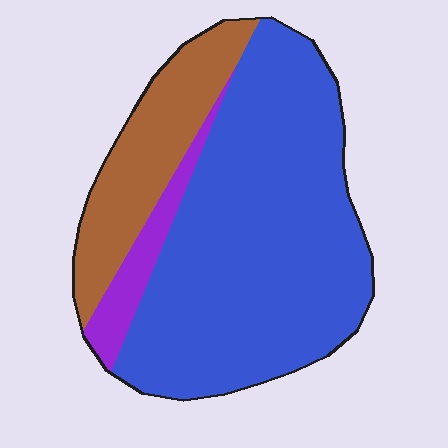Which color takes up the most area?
Blue, at roughly 70%.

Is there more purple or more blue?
Blue.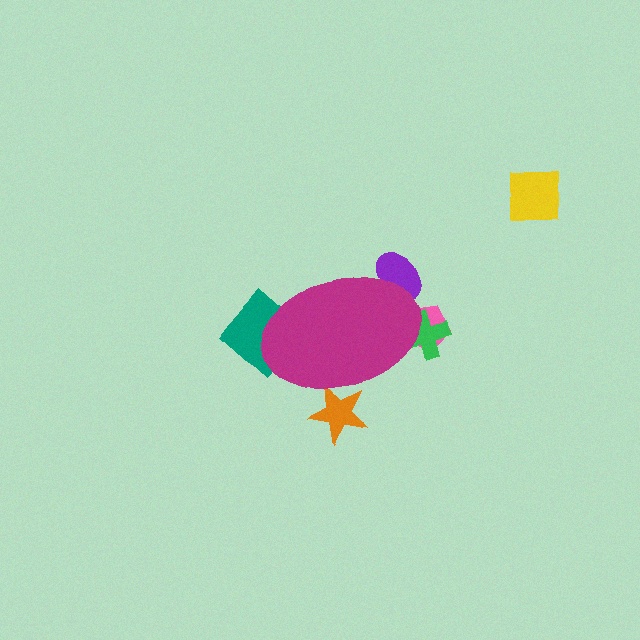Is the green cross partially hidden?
Yes, the green cross is partially hidden behind the magenta ellipse.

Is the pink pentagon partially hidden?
Yes, the pink pentagon is partially hidden behind the magenta ellipse.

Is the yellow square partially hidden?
No, the yellow square is fully visible.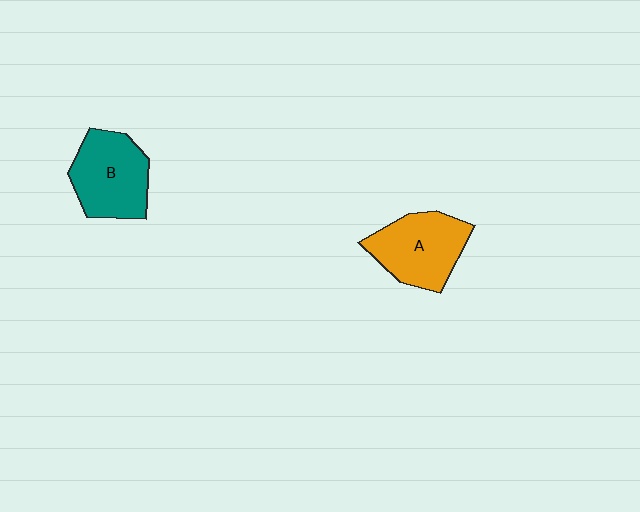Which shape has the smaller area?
Shape A (orange).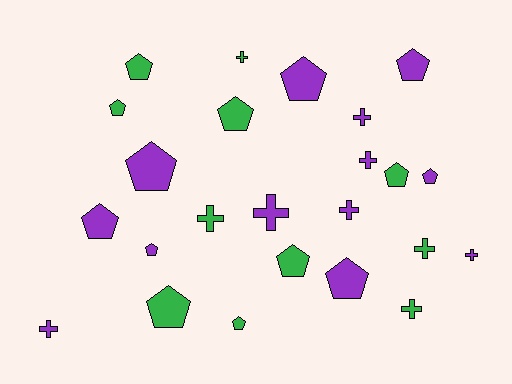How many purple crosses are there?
There are 6 purple crosses.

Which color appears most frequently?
Purple, with 13 objects.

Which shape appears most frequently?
Pentagon, with 14 objects.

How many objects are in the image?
There are 24 objects.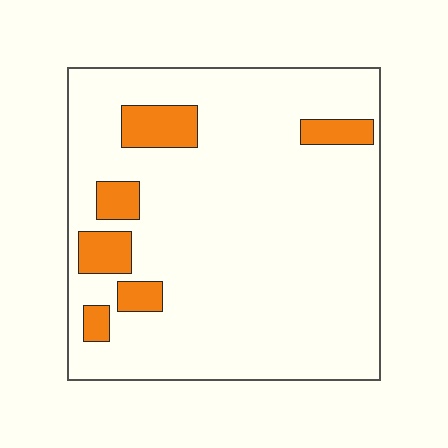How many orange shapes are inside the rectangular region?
6.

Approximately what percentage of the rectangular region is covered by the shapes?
Approximately 10%.